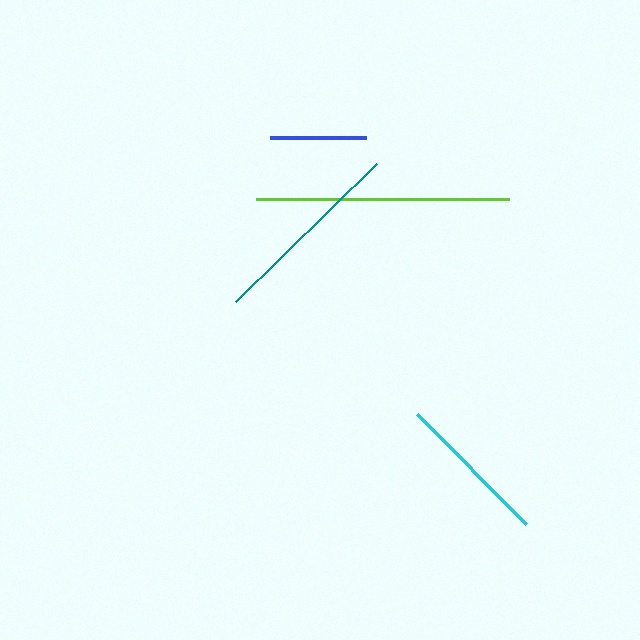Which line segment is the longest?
The lime line is the longest at approximately 254 pixels.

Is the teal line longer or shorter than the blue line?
The teal line is longer than the blue line.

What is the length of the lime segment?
The lime segment is approximately 254 pixels long.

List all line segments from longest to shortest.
From longest to shortest: lime, teal, cyan, blue.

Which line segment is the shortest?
The blue line is the shortest at approximately 96 pixels.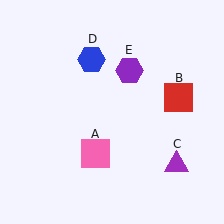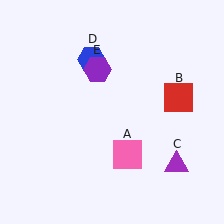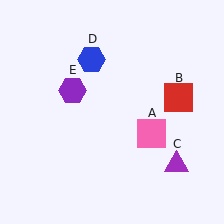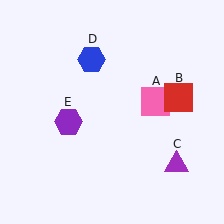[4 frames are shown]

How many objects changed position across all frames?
2 objects changed position: pink square (object A), purple hexagon (object E).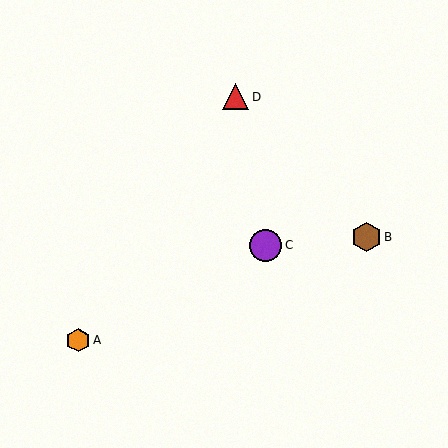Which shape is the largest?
The purple circle (labeled C) is the largest.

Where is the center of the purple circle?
The center of the purple circle is at (265, 245).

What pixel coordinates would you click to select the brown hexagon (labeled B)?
Click at (366, 237) to select the brown hexagon B.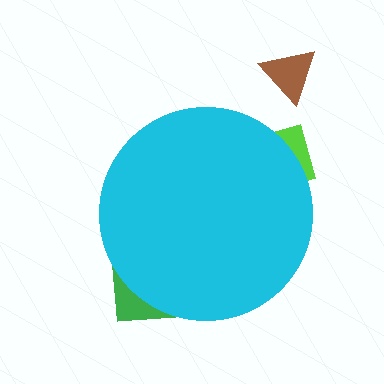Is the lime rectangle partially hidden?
Yes, the lime rectangle is partially hidden behind the cyan circle.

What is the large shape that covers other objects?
A cyan circle.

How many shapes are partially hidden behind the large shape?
2 shapes are partially hidden.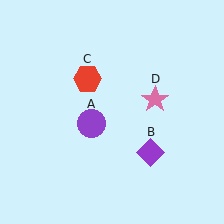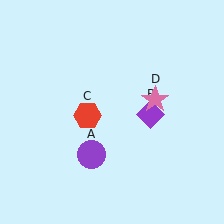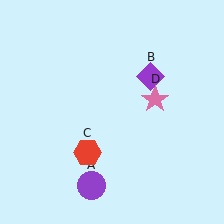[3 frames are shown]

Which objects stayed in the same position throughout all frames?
Pink star (object D) remained stationary.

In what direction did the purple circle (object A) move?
The purple circle (object A) moved down.